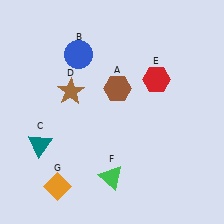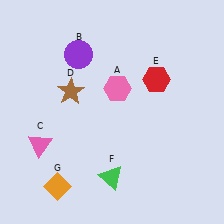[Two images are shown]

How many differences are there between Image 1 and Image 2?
There are 3 differences between the two images.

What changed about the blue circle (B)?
In Image 1, B is blue. In Image 2, it changed to purple.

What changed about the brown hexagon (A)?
In Image 1, A is brown. In Image 2, it changed to pink.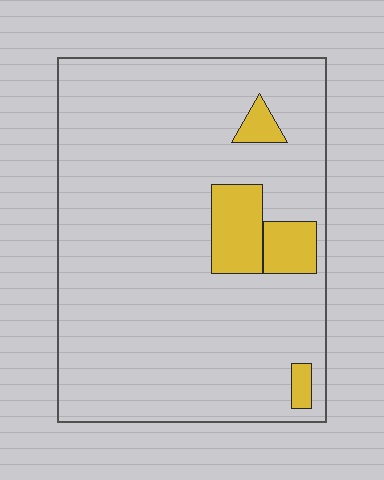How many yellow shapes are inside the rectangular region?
4.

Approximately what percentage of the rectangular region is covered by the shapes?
Approximately 10%.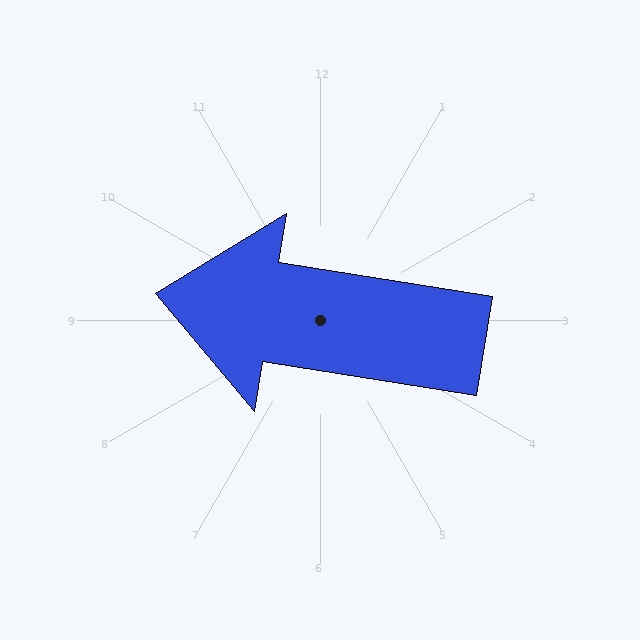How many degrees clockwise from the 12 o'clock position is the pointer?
Approximately 279 degrees.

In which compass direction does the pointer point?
West.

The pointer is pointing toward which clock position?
Roughly 9 o'clock.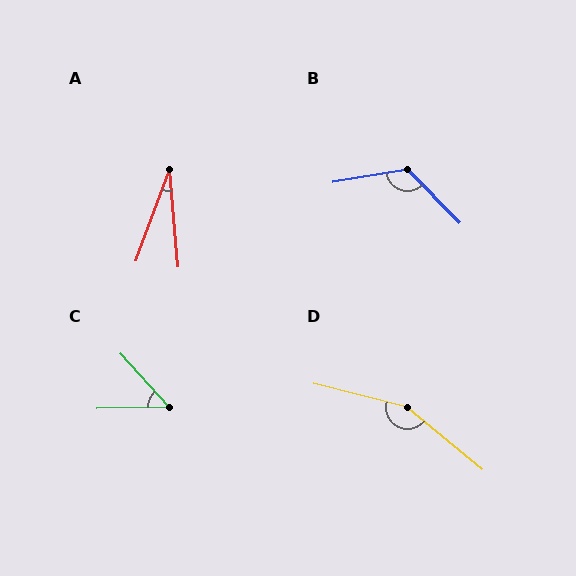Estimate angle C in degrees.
Approximately 49 degrees.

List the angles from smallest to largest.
A (25°), C (49°), B (125°), D (155°).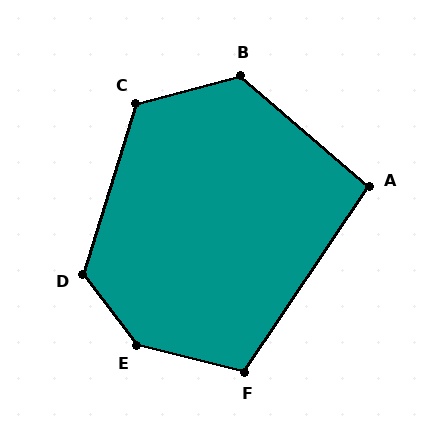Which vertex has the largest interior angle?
E, at approximately 141 degrees.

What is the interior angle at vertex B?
Approximately 124 degrees (obtuse).